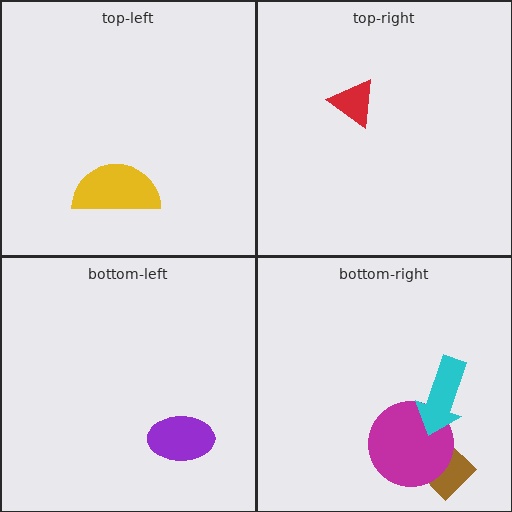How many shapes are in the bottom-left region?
1.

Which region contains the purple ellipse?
The bottom-left region.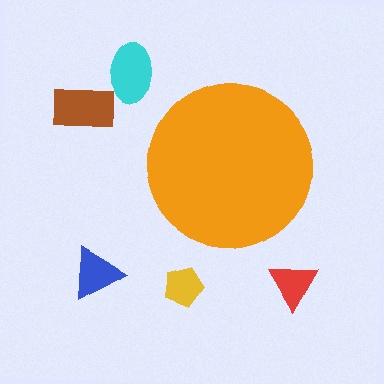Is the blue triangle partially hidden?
No, the blue triangle is fully visible.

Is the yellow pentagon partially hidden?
No, the yellow pentagon is fully visible.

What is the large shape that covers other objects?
An orange circle.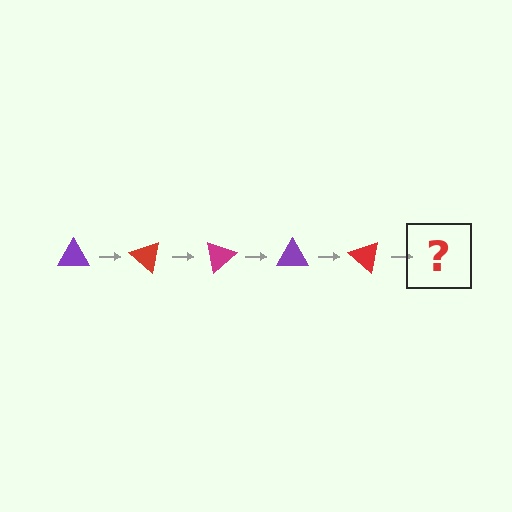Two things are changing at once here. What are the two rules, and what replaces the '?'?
The two rules are that it rotates 40 degrees each step and the color cycles through purple, red, and magenta. The '?' should be a magenta triangle, rotated 200 degrees from the start.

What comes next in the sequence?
The next element should be a magenta triangle, rotated 200 degrees from the start.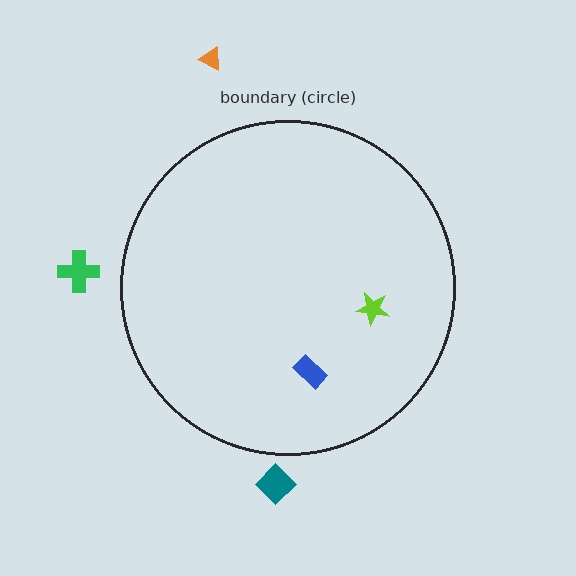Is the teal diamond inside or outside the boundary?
Outside.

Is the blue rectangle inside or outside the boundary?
Inside.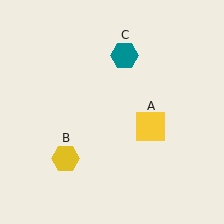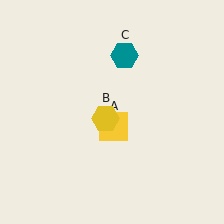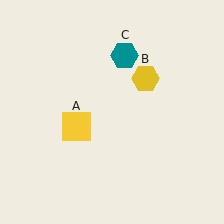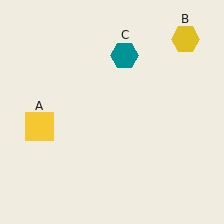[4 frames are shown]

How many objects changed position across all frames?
2 objects changed position: yellow square (object A), yellow hexagon (object B).